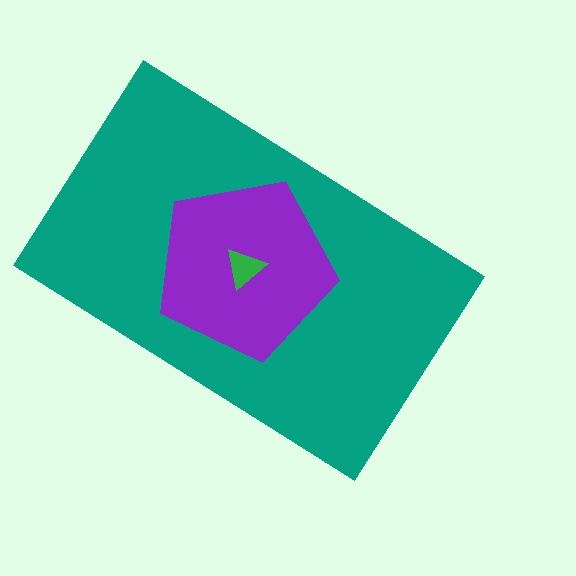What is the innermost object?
The green triangle.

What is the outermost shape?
The teal rectangle.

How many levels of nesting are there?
3.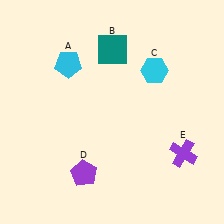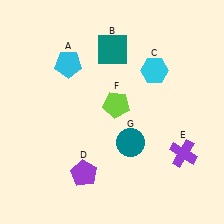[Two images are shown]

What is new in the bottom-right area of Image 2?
A teal circle (G) was added in the bottom-right area of Image 2.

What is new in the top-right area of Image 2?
A lime pentagon (F) was added in the top-right area of Image 2.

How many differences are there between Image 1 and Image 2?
There are 2 differences between the two images.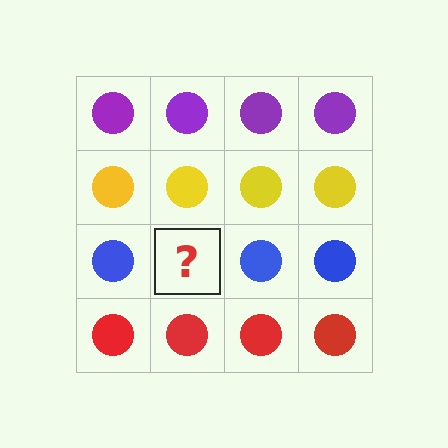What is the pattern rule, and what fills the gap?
The rule is that each row has a consistent color. The gap should be filled with a blue circle.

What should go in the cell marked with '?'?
The missing cell should contain a blue circle.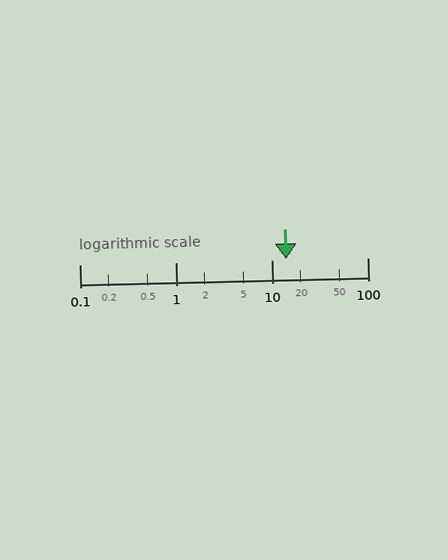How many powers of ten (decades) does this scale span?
The scale spans 3 decades, from 0.1 to 100.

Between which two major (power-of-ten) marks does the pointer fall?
The pointer is between 10 and 100.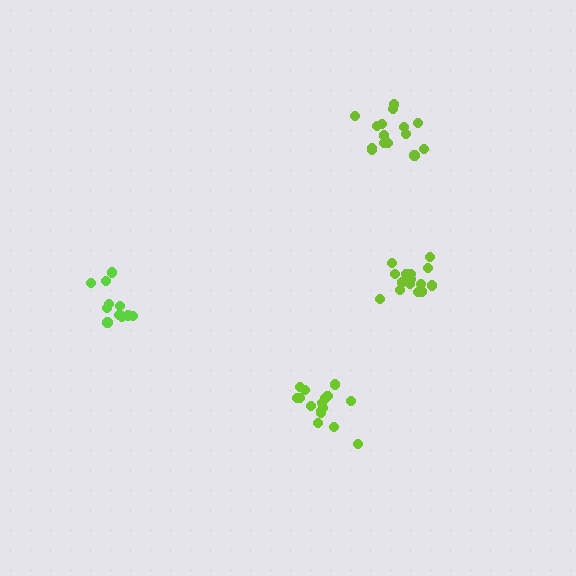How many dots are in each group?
Group 1: 15 dots, Group 2: 15 dots, Group 3: 16 dots, Group 4: 11 dots (57 total).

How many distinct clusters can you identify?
There are 4 distinct clusters.